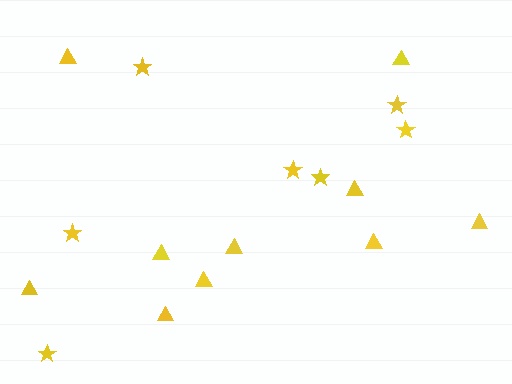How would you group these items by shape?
There are 2 groups: one group of stars (7) and one group of triangles (10).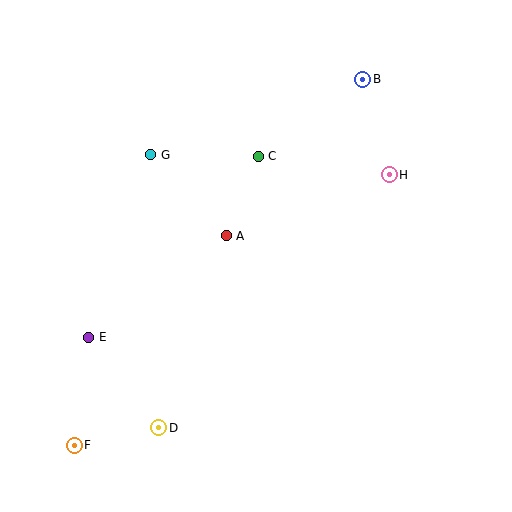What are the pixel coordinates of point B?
Point B is at (363, 79).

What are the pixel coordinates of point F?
Point F is at (74, 445).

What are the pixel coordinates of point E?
Point E is at (89, 337).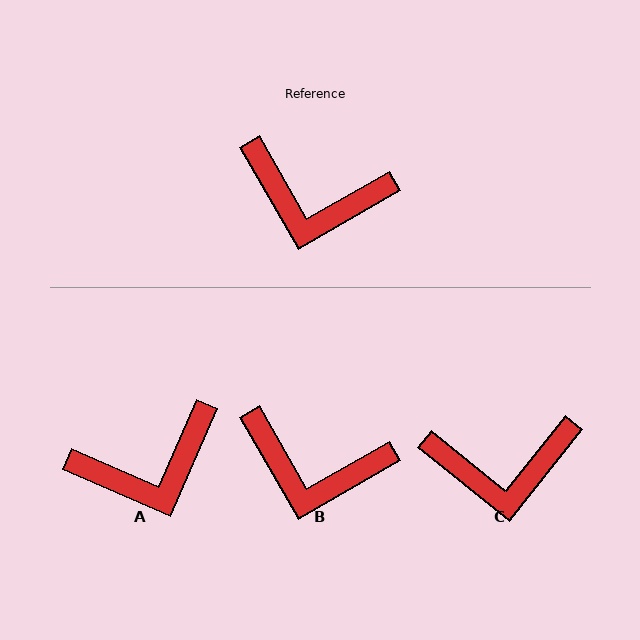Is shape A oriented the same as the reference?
No, it is off by about 37 degrees.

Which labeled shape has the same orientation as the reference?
B.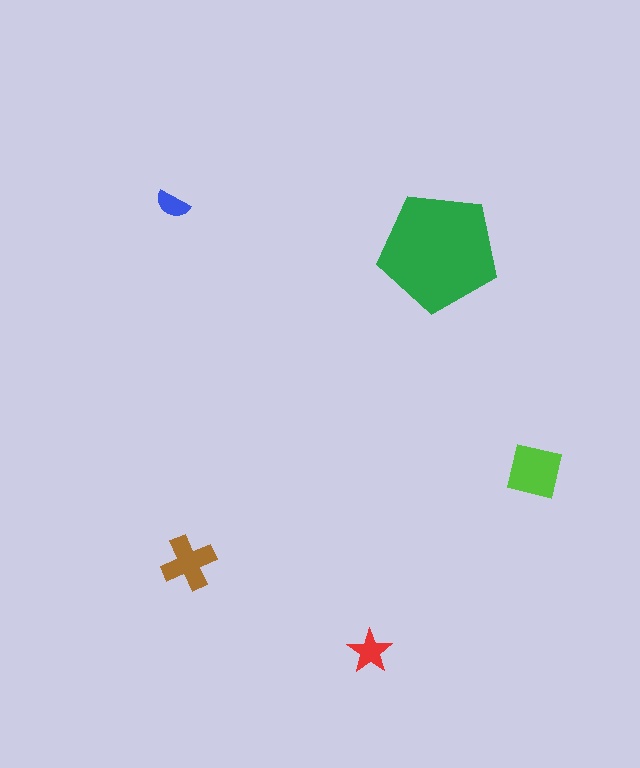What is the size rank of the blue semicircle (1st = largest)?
5th.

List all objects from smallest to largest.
The blue semicircle, the red star, the brown cross, the lime square, the green pentagon.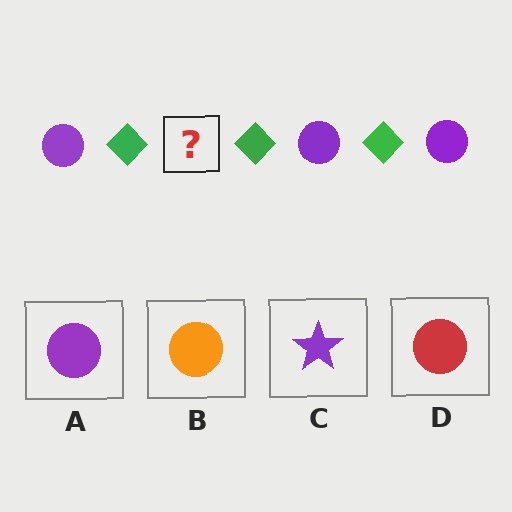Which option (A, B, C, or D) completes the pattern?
A.